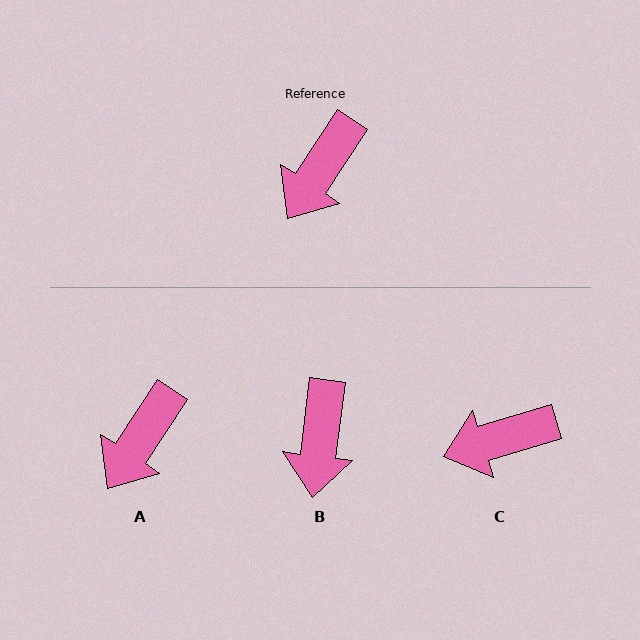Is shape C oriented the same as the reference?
No, it is off by about 40 degrees.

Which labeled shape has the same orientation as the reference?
A.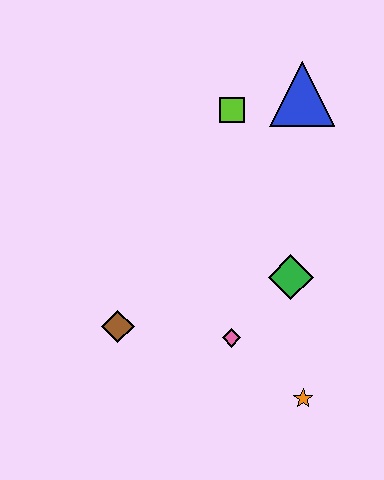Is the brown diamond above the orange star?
Yes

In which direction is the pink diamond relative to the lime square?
The pink diamond is below the lime square.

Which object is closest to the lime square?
The blue triangle is closest to the lime square.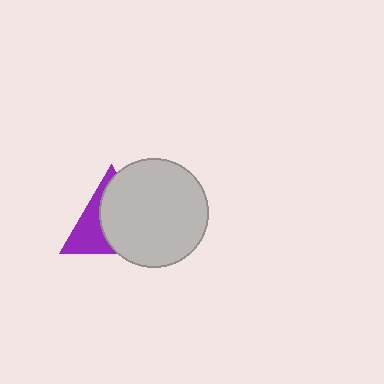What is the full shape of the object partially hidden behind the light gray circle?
The partially hidden object is a purple triangle.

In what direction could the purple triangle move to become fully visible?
The purple triangle could move left. That would shift it out from behind the light gray circle entirely.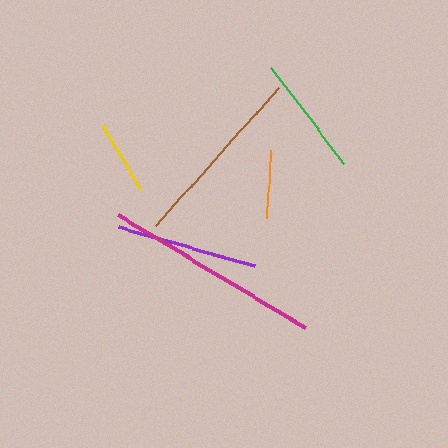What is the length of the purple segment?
The purple segment is approximately 141 pixels long.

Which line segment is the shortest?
The orange line is the shortest at approximately 68 pixels.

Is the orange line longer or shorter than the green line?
The green line is longer than the orange line.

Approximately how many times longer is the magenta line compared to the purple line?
The magenta line is approximately 1.6 times the length of the purple line.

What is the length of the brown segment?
The brown segment is approximately 186 pixels long.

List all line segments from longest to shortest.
From longest to shortest: magenta, brown, purple, green, yellow, orange.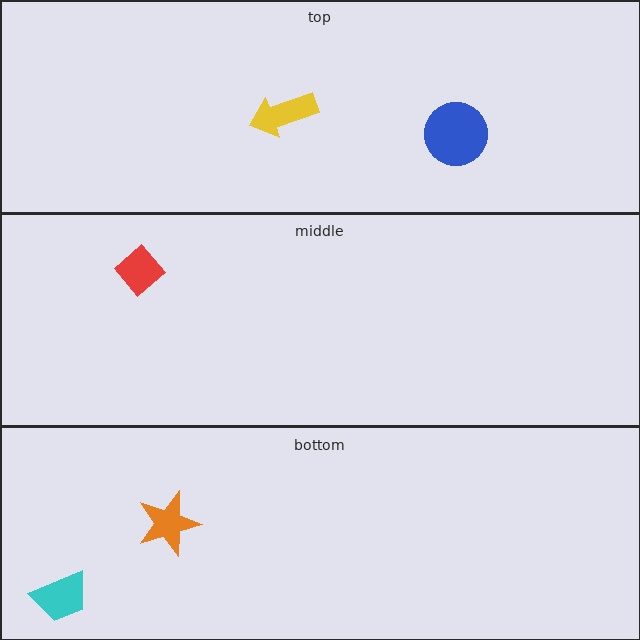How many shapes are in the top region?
2.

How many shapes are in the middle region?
1.